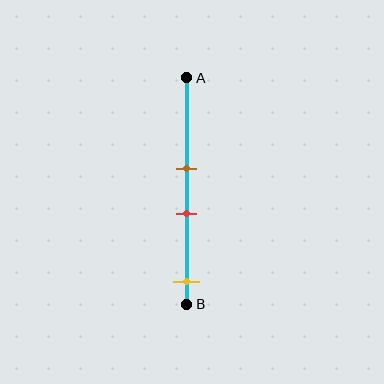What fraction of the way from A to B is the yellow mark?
The yellow mark is approximately 90% (0.9) of the way from A to B.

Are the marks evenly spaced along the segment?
No, the marks are not evenly spaced.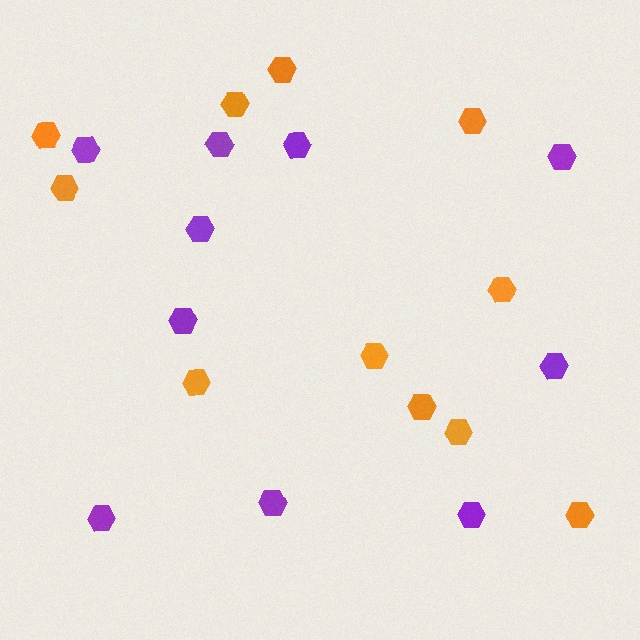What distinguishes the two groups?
There are 2 groups: one group of purple hexagons (10) and one group of orange hexagons (11).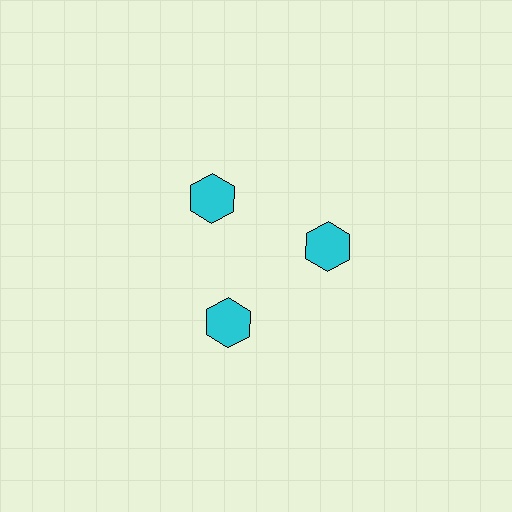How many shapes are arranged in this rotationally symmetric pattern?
There are 3 shapes, arranged in 3 groups of 1.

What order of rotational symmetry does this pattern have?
This pattern has 3-fold rotational symmetry.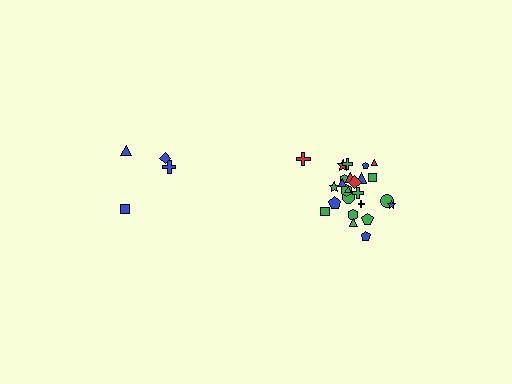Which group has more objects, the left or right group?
The right group.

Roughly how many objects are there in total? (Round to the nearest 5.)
Roughly 30 objects in total.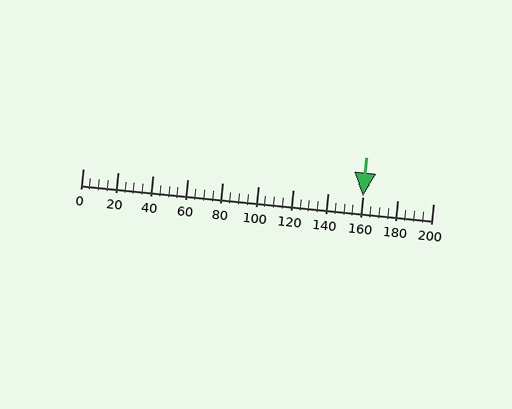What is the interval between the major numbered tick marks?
The major tick marks are spaced 20 units apart.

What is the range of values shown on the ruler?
The ruler shows values from 0 to 200.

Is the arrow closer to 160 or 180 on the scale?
The arrow is closer to 160.